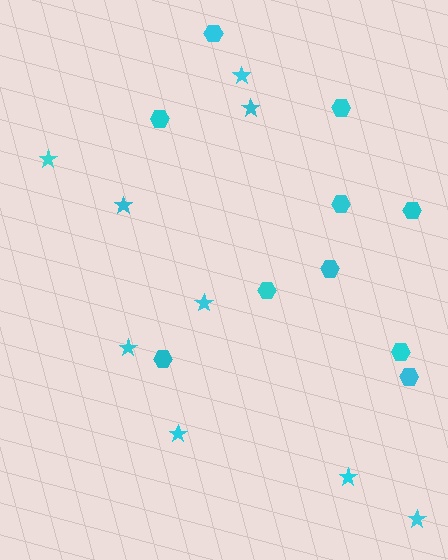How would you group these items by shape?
There are 2 groups: one group of stars (9) and one group of hexagons (10).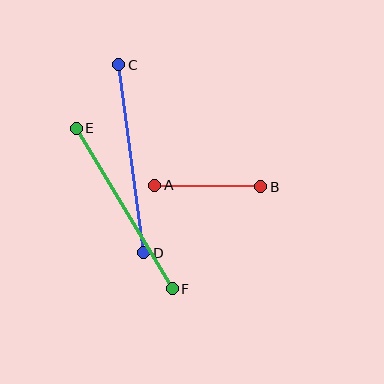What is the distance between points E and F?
The distance is approximately 187 pixels.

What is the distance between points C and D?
The distance is approximately 190 pixels.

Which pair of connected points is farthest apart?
Points C and D are farthest apart.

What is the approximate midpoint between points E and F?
The midpoint is at approximately (124, 209) pixels.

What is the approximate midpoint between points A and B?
The midpoint is at approximately (208, 186) pixels.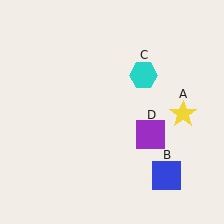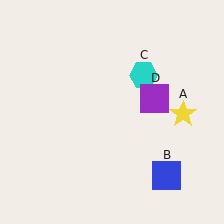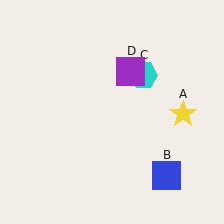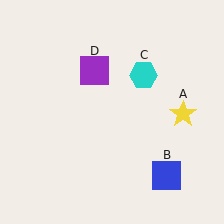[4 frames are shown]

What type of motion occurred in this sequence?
The purple square (object D) rotated counterclockwise around the center of the scene.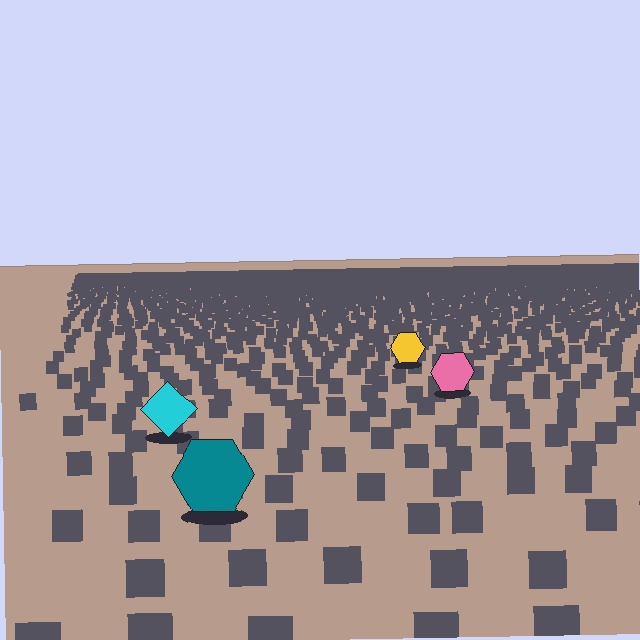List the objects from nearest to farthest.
From nearest to farthest: the teal hexagon, the cyan diamond, the pink hexagon, the yellow hexagon.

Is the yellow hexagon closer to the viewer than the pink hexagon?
No. The pink hexagon is closer — you can tell from the texture gradient: the ground texture is coarser near it.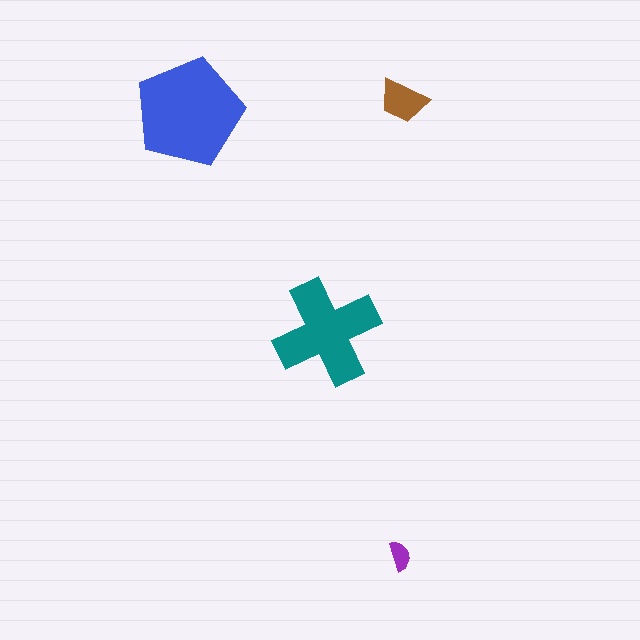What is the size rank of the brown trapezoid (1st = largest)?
3rd.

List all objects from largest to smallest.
The blue pentagon, the teal cross, the brown trapezoid, the purple semicircle.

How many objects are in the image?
There are 4 objects in the image.